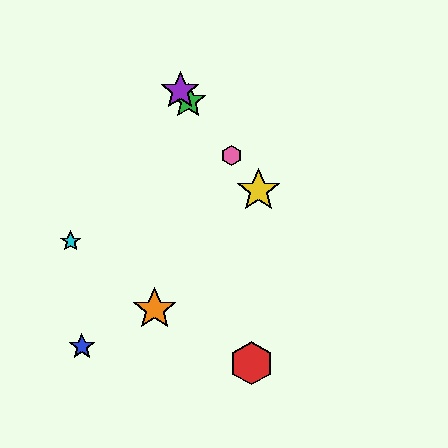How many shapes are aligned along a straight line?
4 shapes (the green star, the yellow star, the purple star, the pink hexagon) are aligned along a straight line.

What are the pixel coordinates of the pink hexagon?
The pink hexagon is at (231, 155).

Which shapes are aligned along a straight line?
The green star, the yellow star, the purple star, the pink hexagon are aligned along a straight line.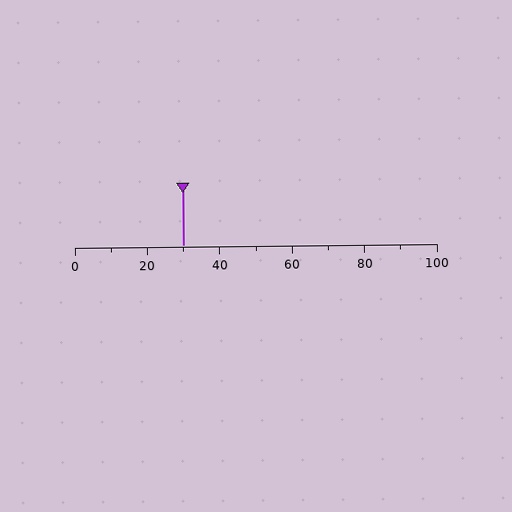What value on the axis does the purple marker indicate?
The marker indicates approximately 30.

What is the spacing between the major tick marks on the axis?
The major ticks are spaced 20 apart.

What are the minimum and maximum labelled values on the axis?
The axis runs from 0 to 100.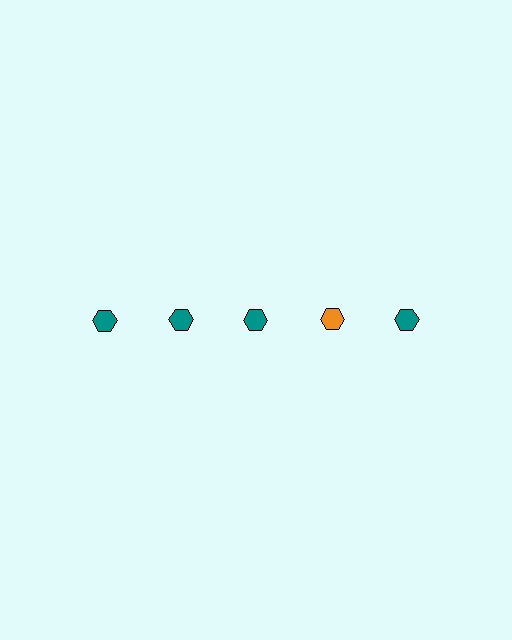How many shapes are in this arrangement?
There are 5 shapes arranged in a grid pattern.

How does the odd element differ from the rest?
It has a different color: orange instead of teal.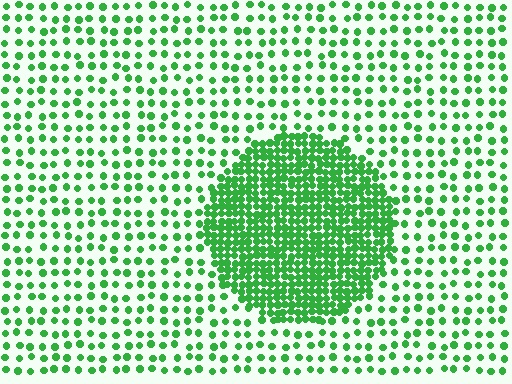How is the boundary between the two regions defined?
The boundary is defined by a change in element density (approximately 3.0x ratio). All elements are the same color, size, and shape.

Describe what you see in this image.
The image contains small green elements arranged at two different densities. A circle-shaped region is visible where the elements are more densely packed than the surrounding area.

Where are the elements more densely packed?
The elements are more densely packed inside the circle boundary.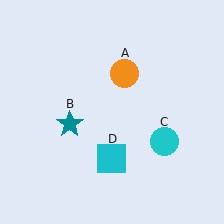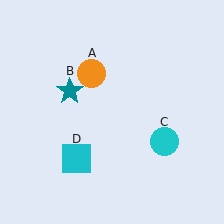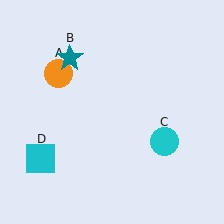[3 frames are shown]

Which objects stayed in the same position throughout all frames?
Cyan circle (object C) remained stationary.